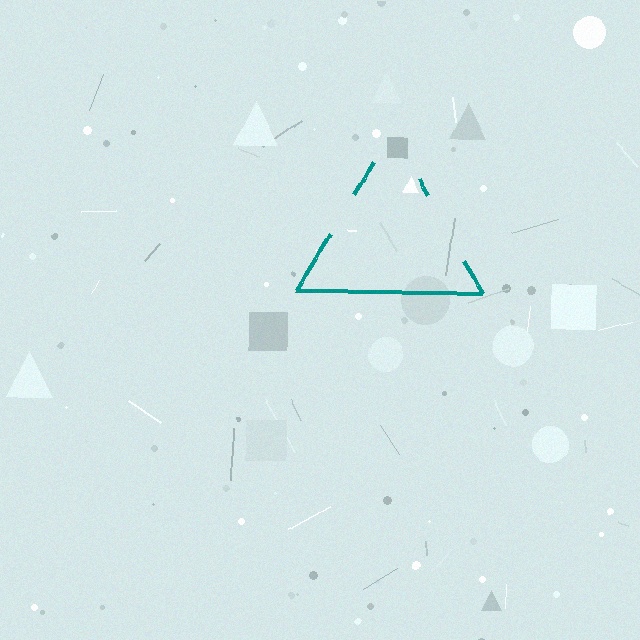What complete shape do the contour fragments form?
The contour fragments form a triangle.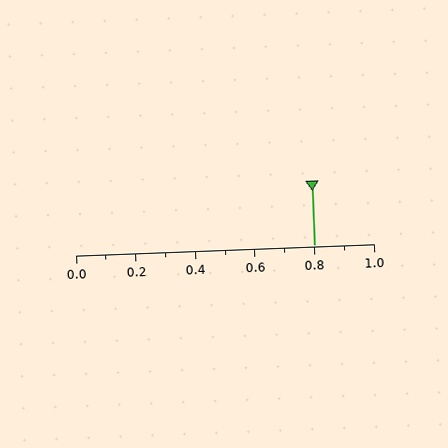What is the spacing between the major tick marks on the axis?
The major ticks are spaced 0.2 apart.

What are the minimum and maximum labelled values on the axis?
The axis runs from 0.0 to 1.0.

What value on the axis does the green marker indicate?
The marker indicates approximately 0.8.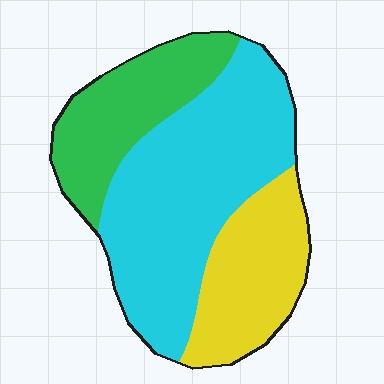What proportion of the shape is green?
Green takes up about one quarter (1/4) of the shape.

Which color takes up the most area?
Cyan, at roughly 50%.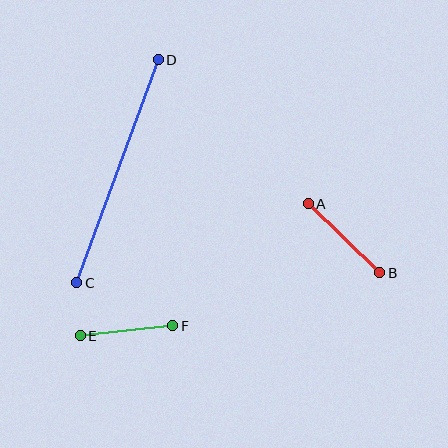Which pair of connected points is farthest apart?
Points C and D are farthest apart.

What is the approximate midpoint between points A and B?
The midpoint is at approximately (344, 238) pixels.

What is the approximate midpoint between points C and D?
The midpoint is at approximately (118, 171) pixels.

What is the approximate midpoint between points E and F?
The midpoint is at approximately (127, 331) pixels.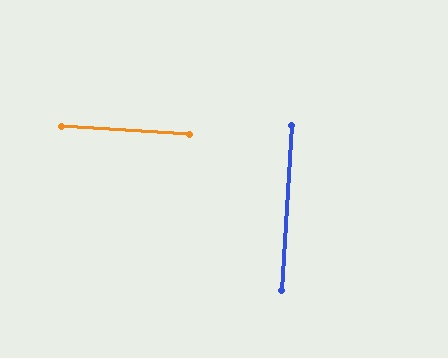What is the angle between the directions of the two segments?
Approximately 90 degrees.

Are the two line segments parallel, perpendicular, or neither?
Perpendicular — they meet at approximately 90°.